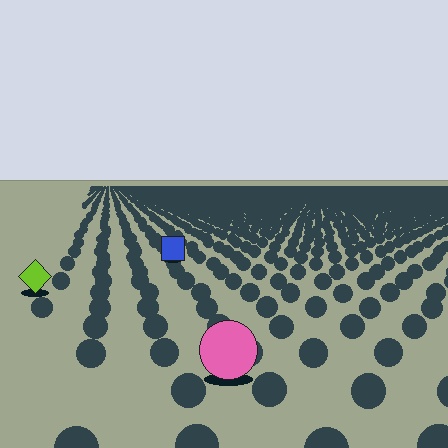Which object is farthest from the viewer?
The blue square is farthest from the viewer. It appears smaller and the ground texture around it is denser.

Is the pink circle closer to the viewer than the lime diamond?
Yes. The pink circle is closer — you can tell from the texture gradient: the ground texture is coarser near it.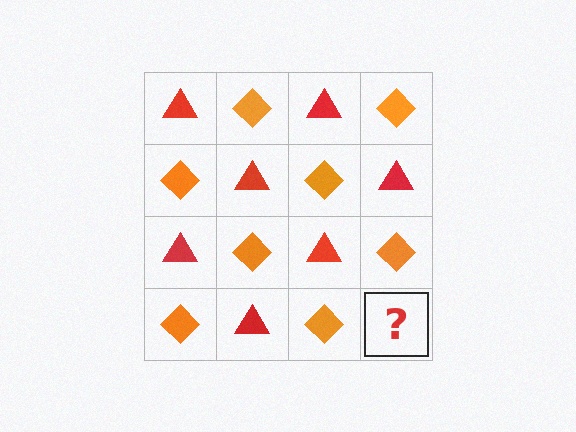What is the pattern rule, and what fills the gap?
The rule is that it alternates red triangle and orange diamond in a checkerboard pattern. The gap should be filled with a red triangle.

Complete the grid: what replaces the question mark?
The question mark should be replaced with a red triangle.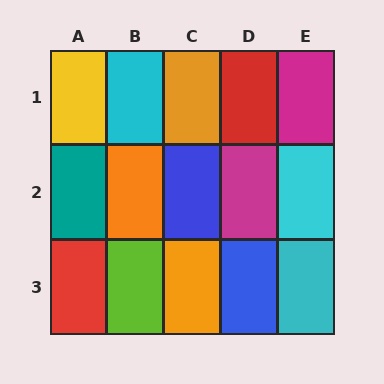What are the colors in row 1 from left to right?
Yellow, cyan, orange, red, magenta.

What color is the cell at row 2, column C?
Blue.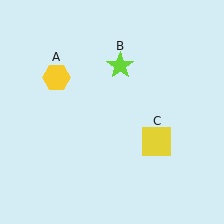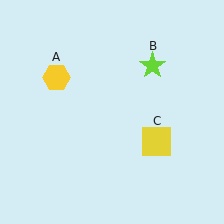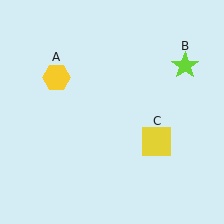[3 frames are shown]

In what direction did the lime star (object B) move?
The lime star (object B) moved right.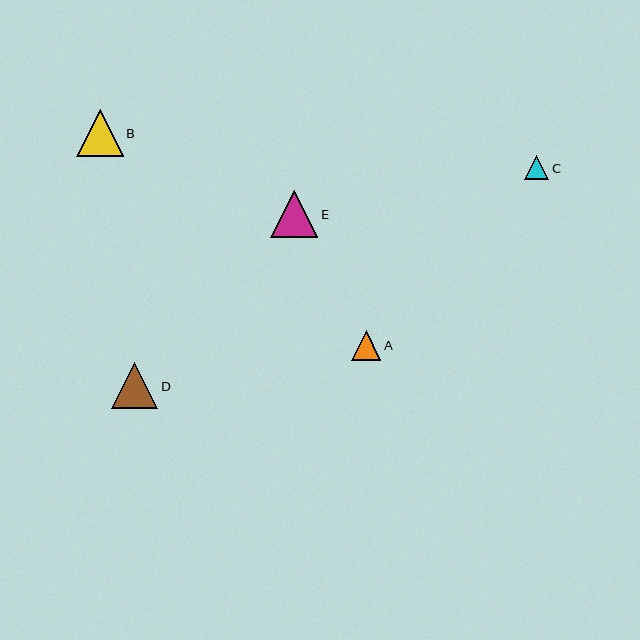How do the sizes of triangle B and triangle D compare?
Triangle B and triangle D are approximately the same size.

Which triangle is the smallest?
Triangle C is the smallest with a size of approximately 25 pixels.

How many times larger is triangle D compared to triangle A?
Triangle D is approximately 1.6 times the size of triangle A.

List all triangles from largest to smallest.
From largest to smallest: E, B, D, A, C.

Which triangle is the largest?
Triangle E is the largest with a size of approximately 47 pixels.